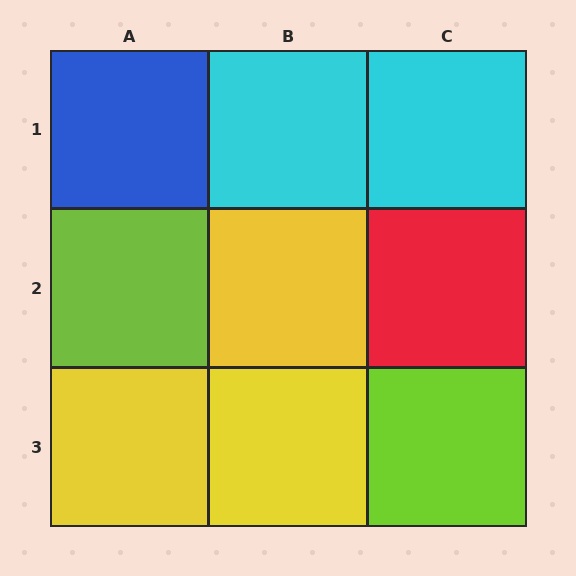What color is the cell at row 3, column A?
Yellow.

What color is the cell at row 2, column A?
Lime.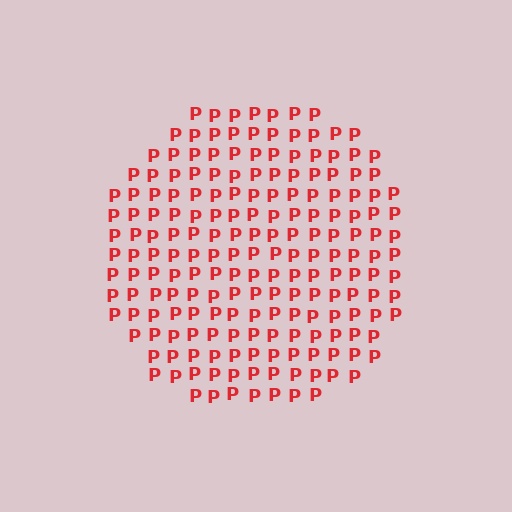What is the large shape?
The large shape is a circle.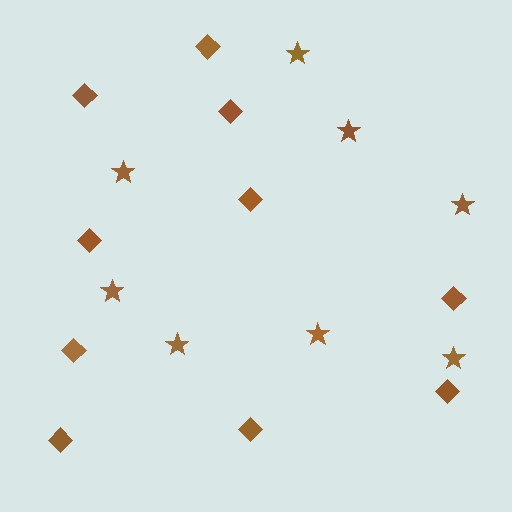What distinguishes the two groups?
There are 2 groups: one group of stars (8) and one group of diamonds (10).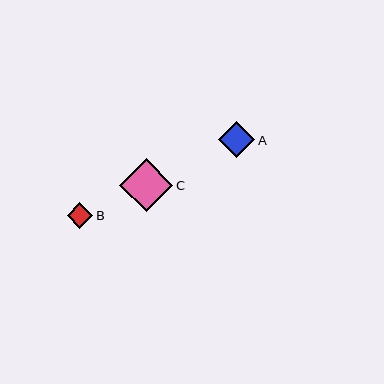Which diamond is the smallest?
Diamond B is the smallest with a size of approximately 26 pixels.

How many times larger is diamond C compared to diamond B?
Diamond C is approximately 2.1 times the size of diamond B.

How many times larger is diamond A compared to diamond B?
Diamond A is approximately 1.4 times the size of diamond B.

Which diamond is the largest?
Diamond C is the largest with a size of approximately 53 pixels.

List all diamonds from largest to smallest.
From largest to smallest: C, A, B.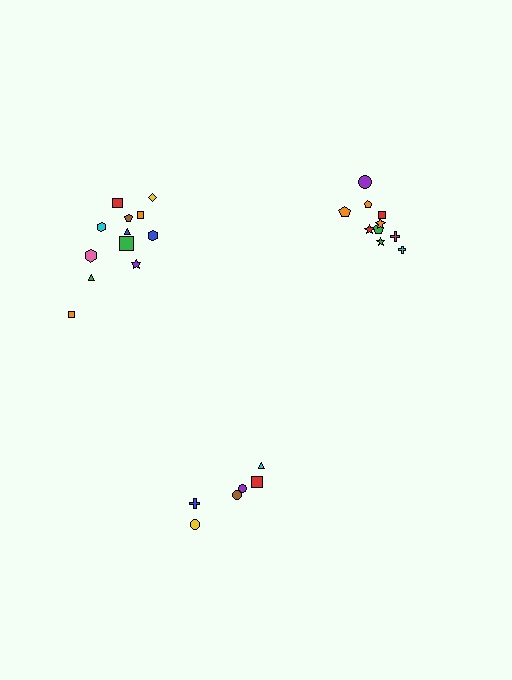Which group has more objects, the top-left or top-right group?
The top-left group.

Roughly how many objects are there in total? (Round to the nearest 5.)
Roughly 30 objects in total.